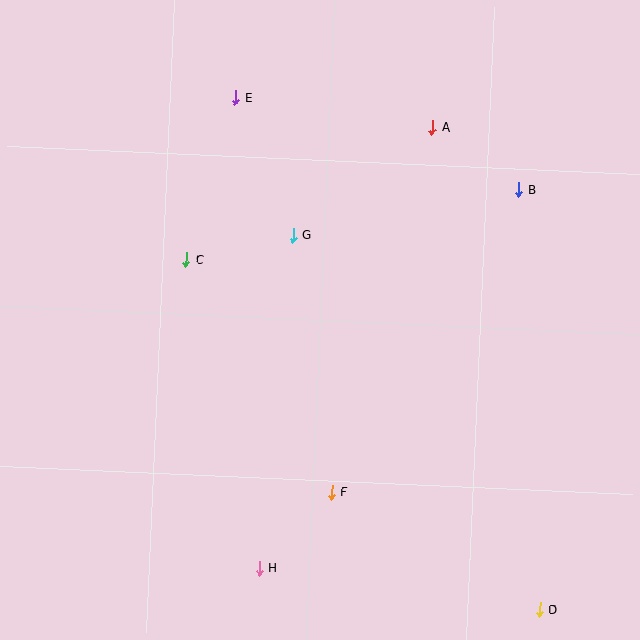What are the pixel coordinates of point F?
Point F is at (332, 492).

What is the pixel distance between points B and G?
The distance between B and G is 230 pixels.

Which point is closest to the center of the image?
Point G at (293, 235) is closest to the center.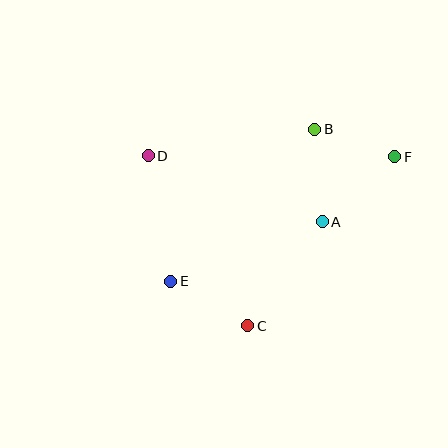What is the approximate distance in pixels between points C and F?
The distance between C and F is approximately 224 pixels.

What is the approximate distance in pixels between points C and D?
The distance between C and D is approximately 197 pixels.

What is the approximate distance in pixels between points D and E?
The distance between D and E is approximately 127 pixels.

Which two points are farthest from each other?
Points E and F are farthest from each other.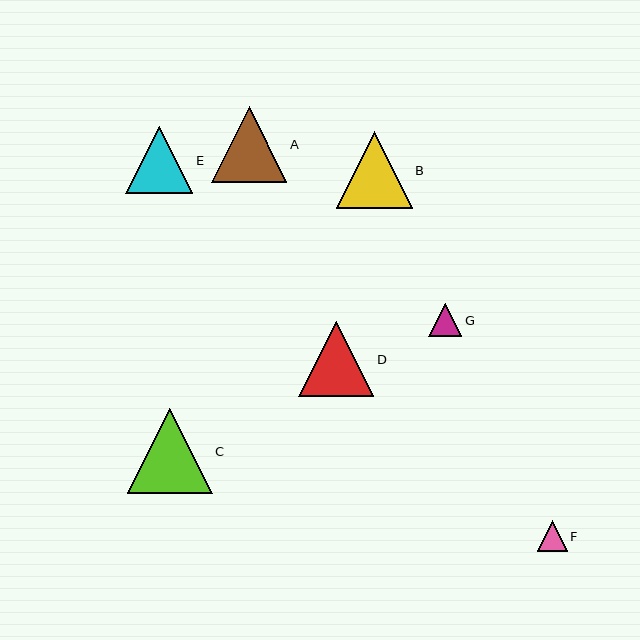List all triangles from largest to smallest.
From largest to smallest: C, B, A, D, E, G, F.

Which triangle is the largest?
Triangle C is the largest with a size of approximately 85 pixels.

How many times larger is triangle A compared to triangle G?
Triangle A is approximately 2.3 times the size of triangle G.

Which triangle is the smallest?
Triangle F is the smallest with a size of approximately 30 pixels.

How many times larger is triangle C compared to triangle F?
Triangle C is approximately 2.8 times the size of triangle F.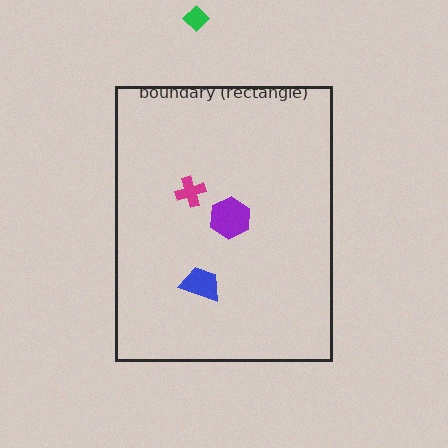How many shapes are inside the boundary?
3 inside, 1 outside.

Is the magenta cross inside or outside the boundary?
Inside.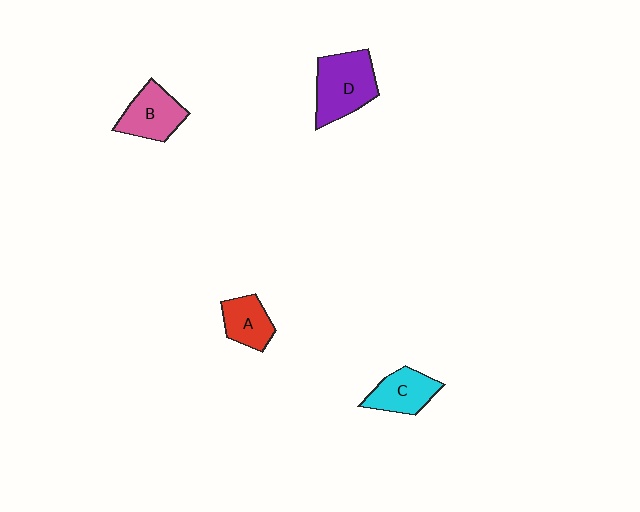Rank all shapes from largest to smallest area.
From largest to smallest: D (purple), B (pink), C (cyan), A (red).